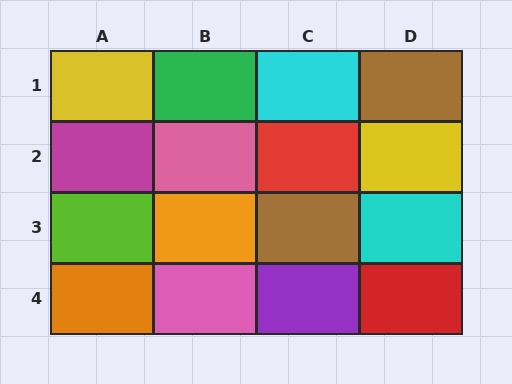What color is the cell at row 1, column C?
Cyan.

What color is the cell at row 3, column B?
Orange.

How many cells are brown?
2 cells are brown.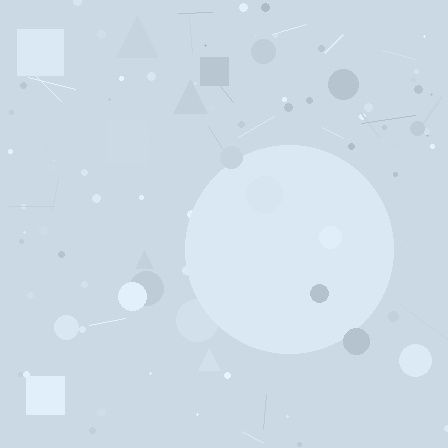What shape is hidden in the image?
A circle is hidden in the image.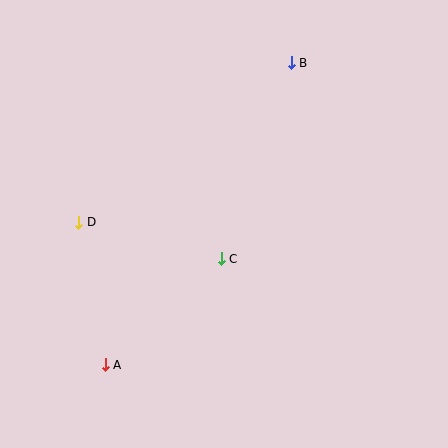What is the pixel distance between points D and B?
The distance between D and B is 266 pixels.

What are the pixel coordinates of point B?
Point B is at (291, 63).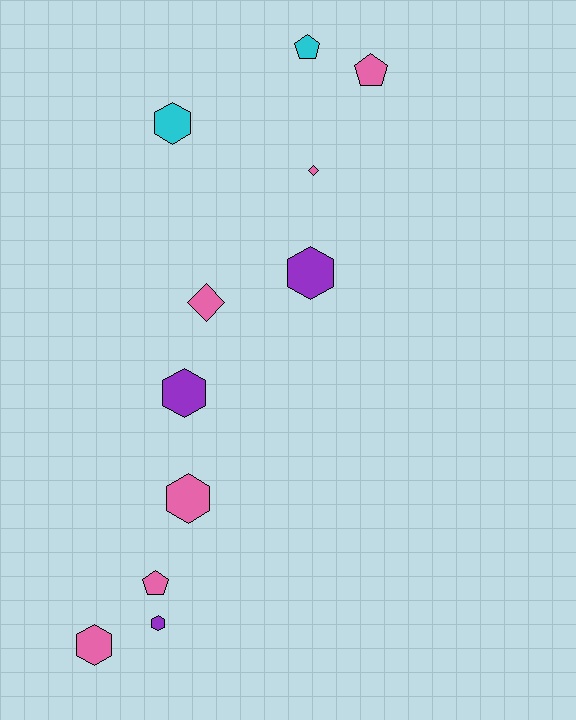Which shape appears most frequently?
Hexagon, with 6 objects.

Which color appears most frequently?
Pink, with 6 objects.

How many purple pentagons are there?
There are no purple pentagons.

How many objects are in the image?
There are 11 objects.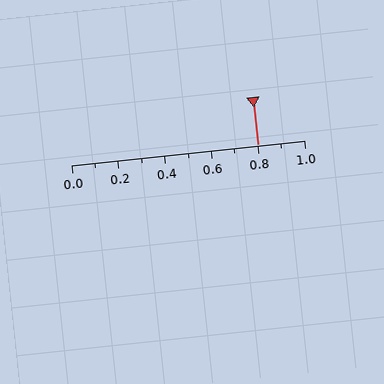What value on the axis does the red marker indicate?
The marker indicates approximately 0.8.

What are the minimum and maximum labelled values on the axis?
The axis runs from 0.0 to 1.0.